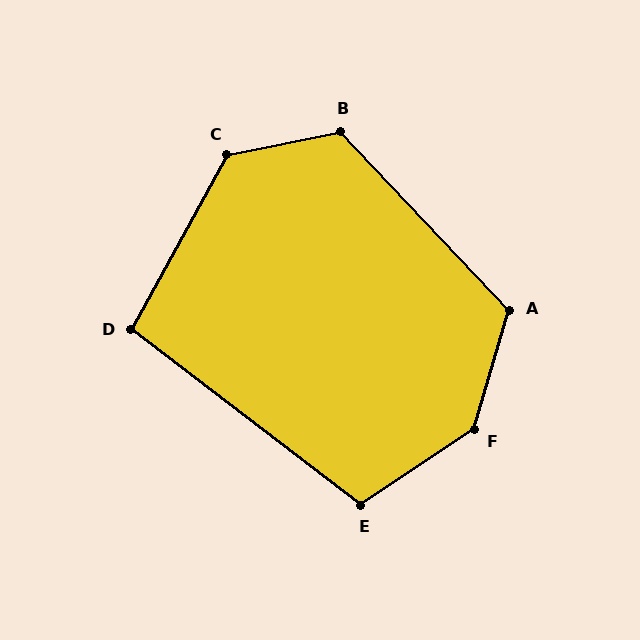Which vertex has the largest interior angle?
F, at approximately 140 degrees.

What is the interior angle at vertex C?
Approximately 130 degrees (obtuse).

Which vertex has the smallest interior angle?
D, at approximately 99 degrees.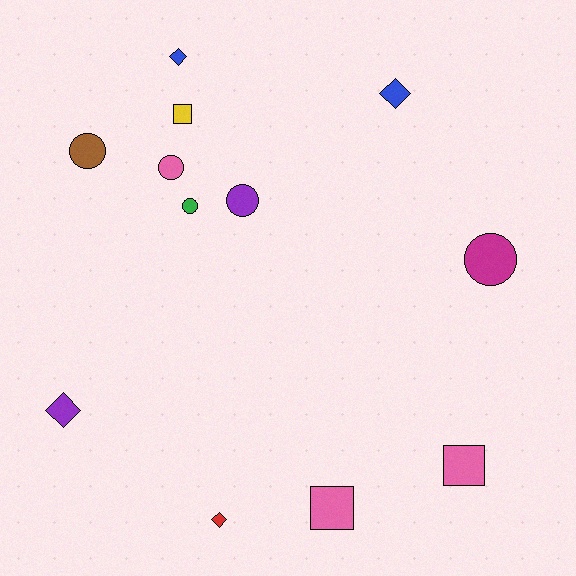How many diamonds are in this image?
There are 4 diamonds.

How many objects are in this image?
There are 12 objects.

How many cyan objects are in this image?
There are no cyan objects.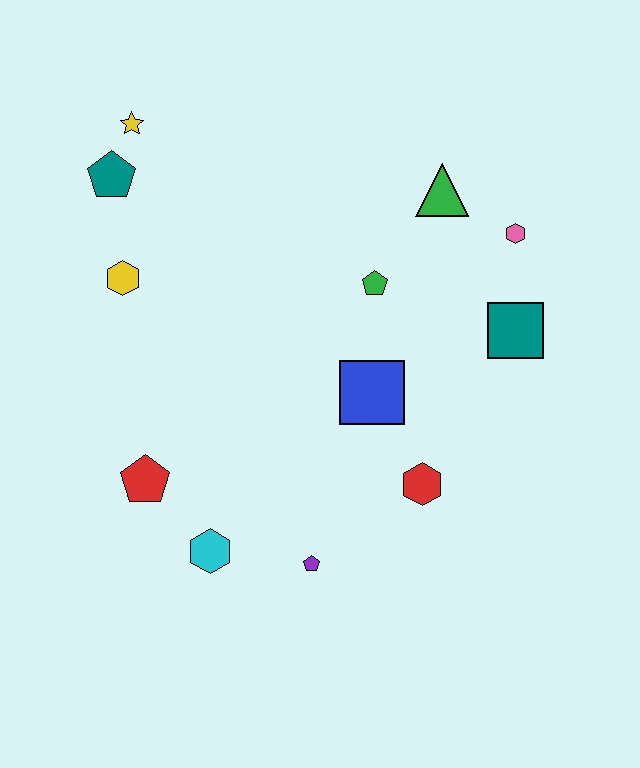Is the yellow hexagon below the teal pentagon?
Yes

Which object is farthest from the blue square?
The yellow star is farthest from the blue square.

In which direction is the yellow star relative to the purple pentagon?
The yellow star is above the purple pentagon.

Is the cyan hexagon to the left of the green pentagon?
Yes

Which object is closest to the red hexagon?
The blue square is closest to the red hexagon.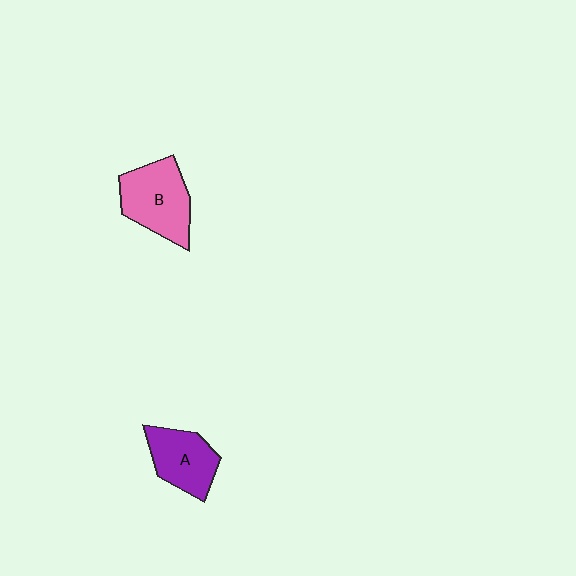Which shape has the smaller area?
Shape A (purple).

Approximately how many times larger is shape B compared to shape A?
Approximately 1.2 times.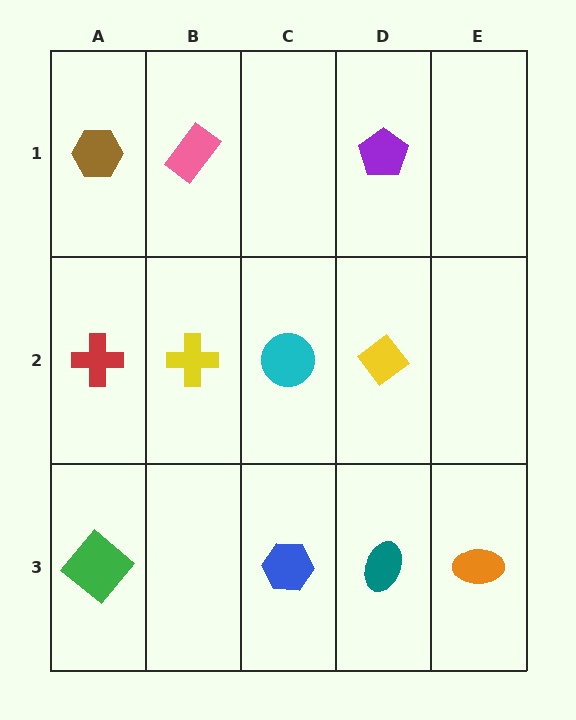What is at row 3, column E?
An orange ellipse.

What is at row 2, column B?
A yellow cross.